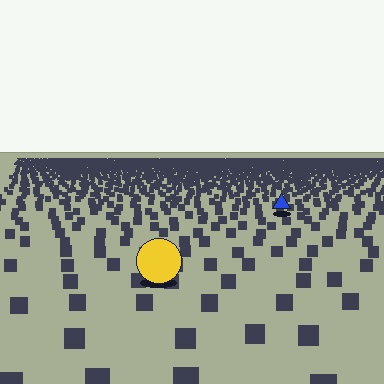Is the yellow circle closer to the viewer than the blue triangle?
Yes. The yellow circle is closer — you can tell from the texture gradient: the ground texture is coarser near it.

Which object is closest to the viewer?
The yellow circle is closest. The texture marks near it are larger and more spread out.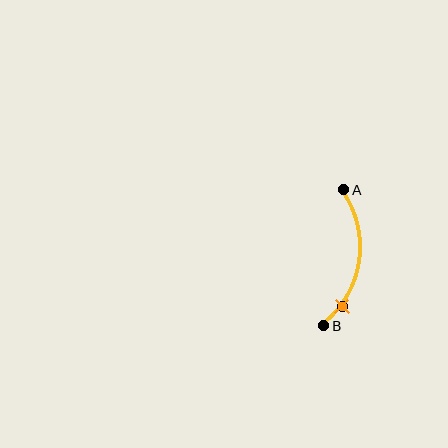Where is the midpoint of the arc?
The arc midpoint is the point on the curve farthest from the straight line joining A and B. It sits to the right of that line.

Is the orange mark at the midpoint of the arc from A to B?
No. The orange mark lies on the arc but is closer to endpoint B. The arc midpoint would be at the point on the curve equidistant along the arc from both A and B.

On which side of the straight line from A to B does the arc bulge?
The arc bulges to the right of the straight line connecting A and B.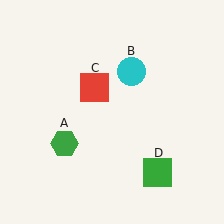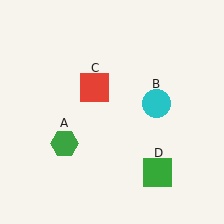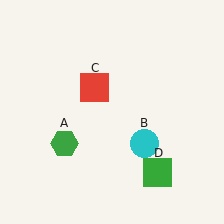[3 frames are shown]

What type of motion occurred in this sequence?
The cyan circle (object B) rotated clockwise around the center of the scene.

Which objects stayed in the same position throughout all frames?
Green hexagon (object A) and red square (object C) and green square (object D) remained stationary.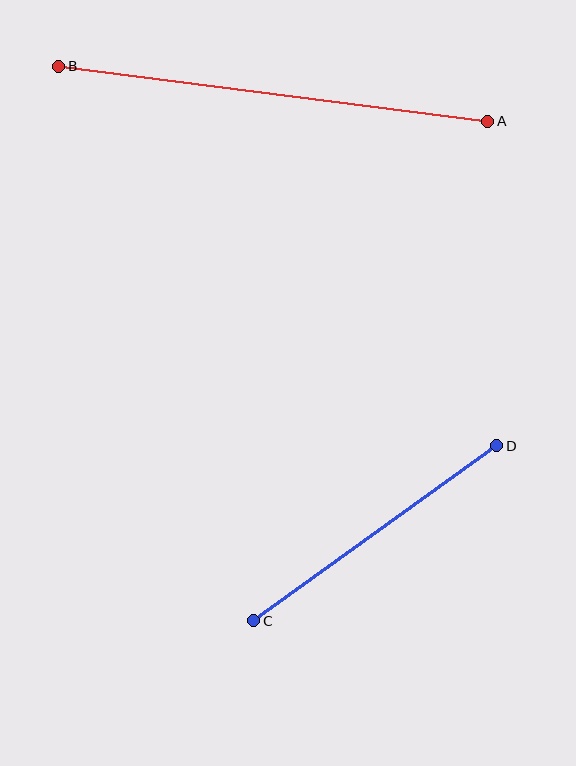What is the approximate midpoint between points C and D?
The midpoint is at approximately (375, 533) pixels.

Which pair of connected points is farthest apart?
Points A and B are farthest apart.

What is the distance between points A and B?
The distance is approximately 432 pixels.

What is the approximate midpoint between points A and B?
The midpoint is at approximately (273, 94) pixels.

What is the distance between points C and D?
The distance is approximately 299 pixels.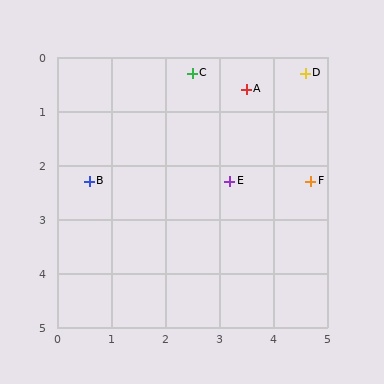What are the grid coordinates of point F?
Point F is at approximately (4.7, 2.3).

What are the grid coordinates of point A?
Point A is at approximately (3.5, 0.6).